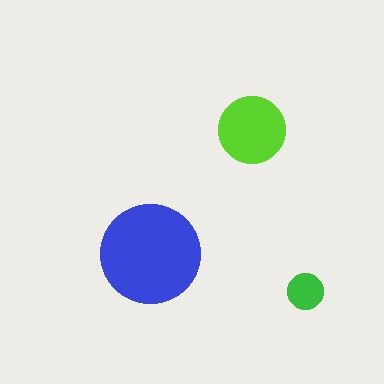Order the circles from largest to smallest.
the blue one, the lime one, the green one.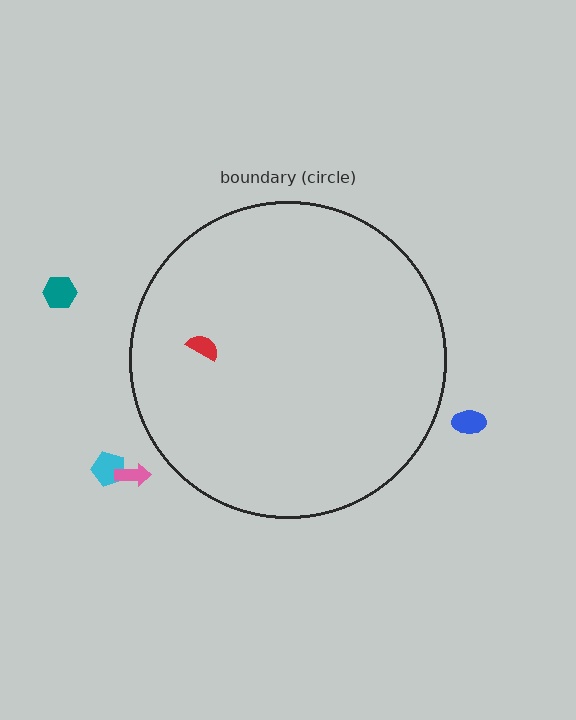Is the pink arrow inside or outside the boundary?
Outside.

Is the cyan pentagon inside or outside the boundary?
Outside.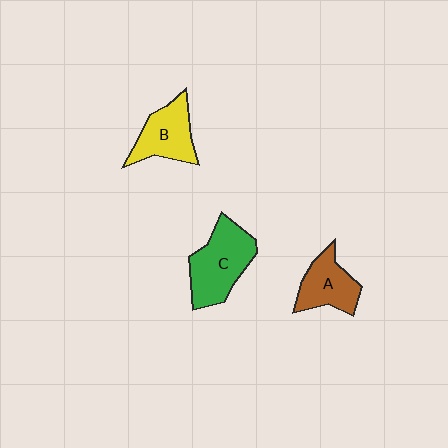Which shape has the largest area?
Shape C (green).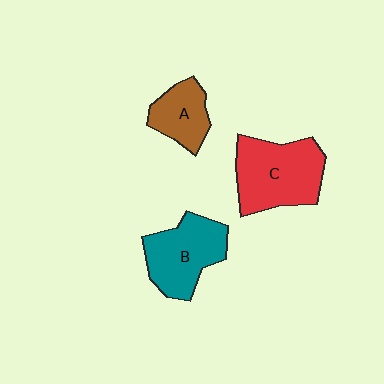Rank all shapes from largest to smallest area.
From largest to smallest: C (red), B (teal), A (brown).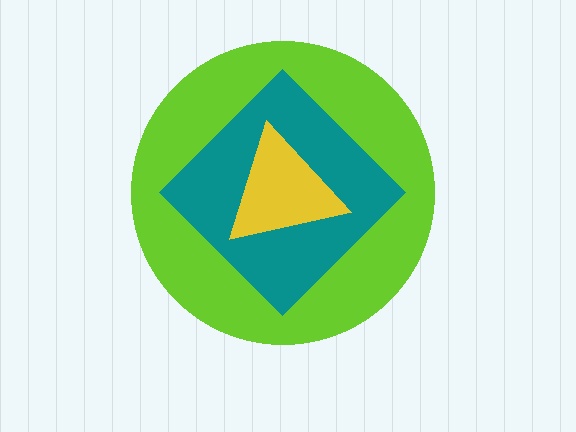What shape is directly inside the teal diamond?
The yellow triangle.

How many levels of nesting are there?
3.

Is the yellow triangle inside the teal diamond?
Yes.